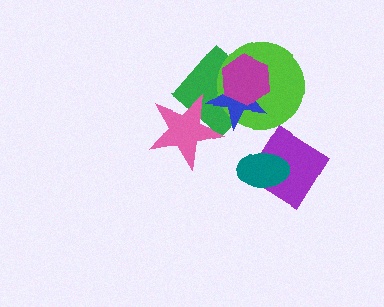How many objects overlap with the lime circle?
3 objects overlap with the lime circle.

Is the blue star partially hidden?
Yes, it is partially covered by another shape.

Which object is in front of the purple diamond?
The teal ellipse is in front of the purple diamond.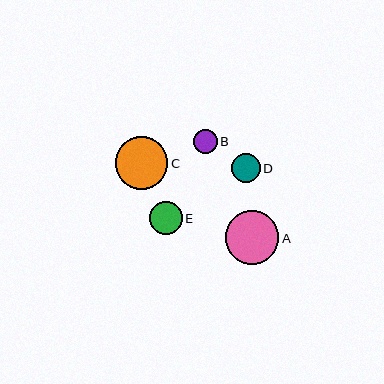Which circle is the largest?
Circle A is the largest with a size of approximately 53 pixels.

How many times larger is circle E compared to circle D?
Circle E is approximately 1.1 times the size of circle D.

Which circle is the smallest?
Circle B is the smallest with a size of approximately 24 pixels.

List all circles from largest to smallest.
From largest to smallest: A, C, E, D, B.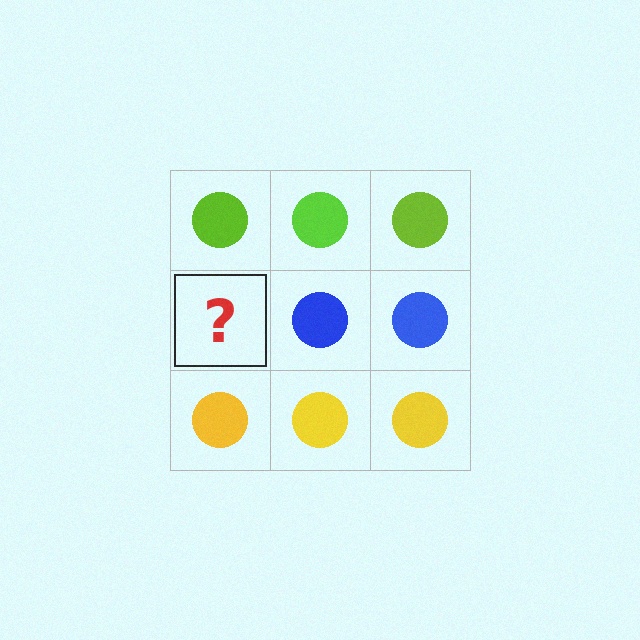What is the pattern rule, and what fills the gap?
The rule is that each row has a consistent color. The gap should be filled with a blue circle.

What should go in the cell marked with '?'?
The missing cell should contain a blue circle.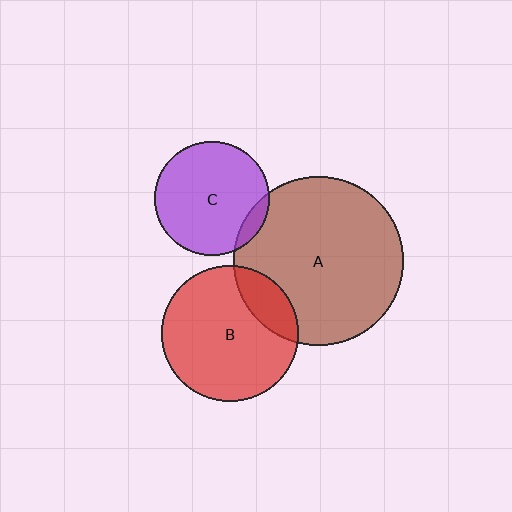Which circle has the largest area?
Circle A (brown).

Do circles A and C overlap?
Yes.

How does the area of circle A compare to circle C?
Approximately 2.2 times.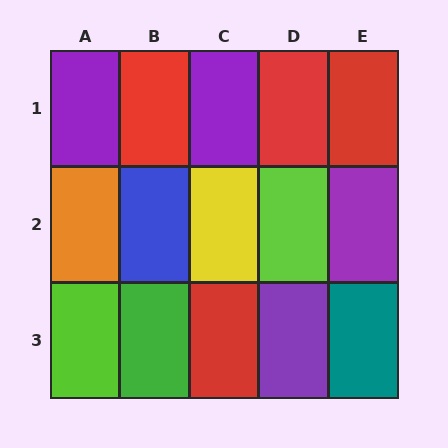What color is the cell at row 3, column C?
Red.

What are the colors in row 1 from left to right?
Purple, red, purple, red, red.